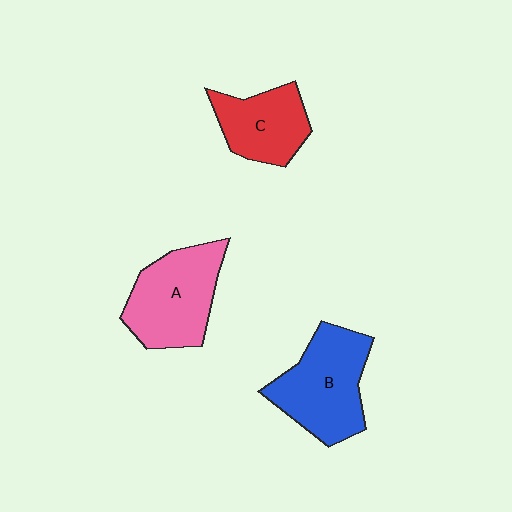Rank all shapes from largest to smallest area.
From largest to smallest: B (blue), A (pink), C (red).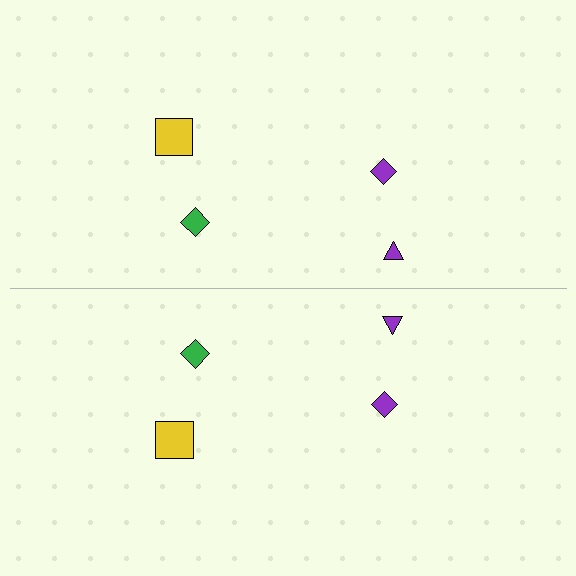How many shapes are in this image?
There are 8 shapes in this image.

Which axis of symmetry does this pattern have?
The pattern has a horizontal axis of symmetry running through the center of the image.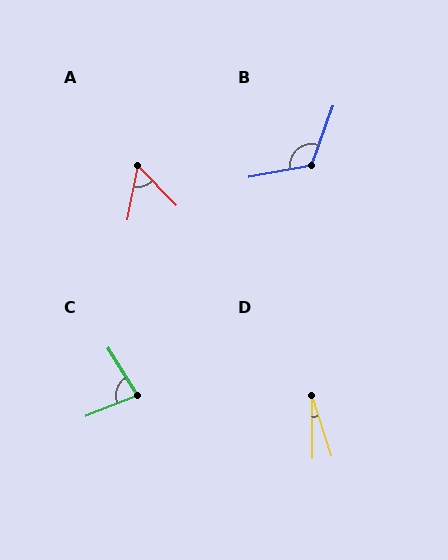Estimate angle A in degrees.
Approximately 56 degrees.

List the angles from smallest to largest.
D (17°), A (56°), C (80°), B (120°).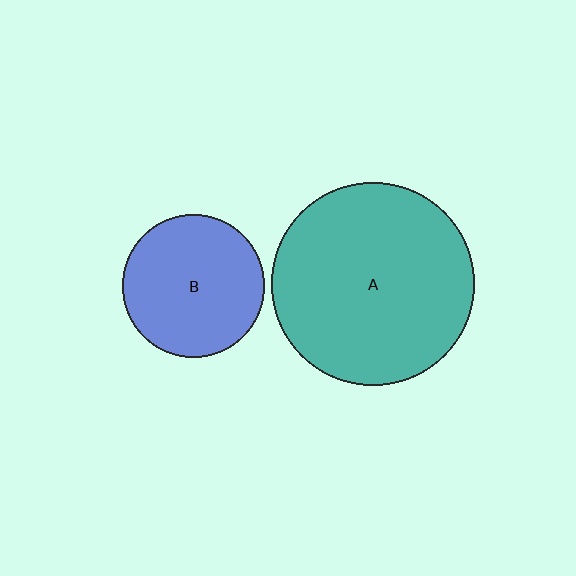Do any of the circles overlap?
No, none of the circles overlap.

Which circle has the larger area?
Circle A (teal).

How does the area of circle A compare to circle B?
Approximately 2.0 times.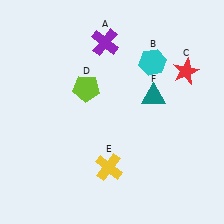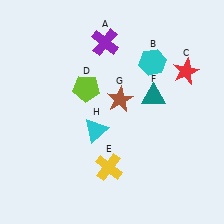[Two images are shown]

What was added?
A brown star (G), a cyan triangle (H) were added in Image 2.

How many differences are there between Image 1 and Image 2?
There are 2 differences between the two images.